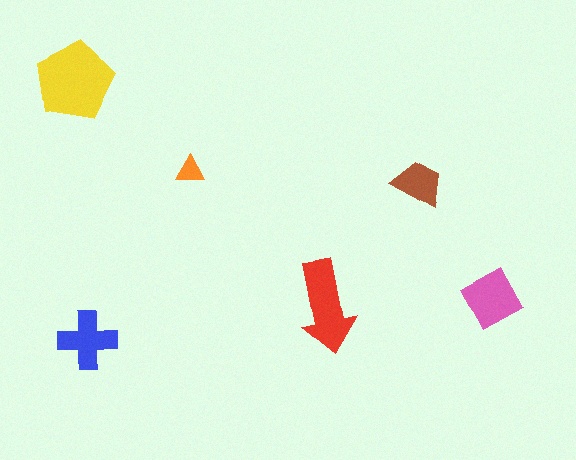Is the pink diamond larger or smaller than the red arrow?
Smaller.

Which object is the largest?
The yellow pentagon.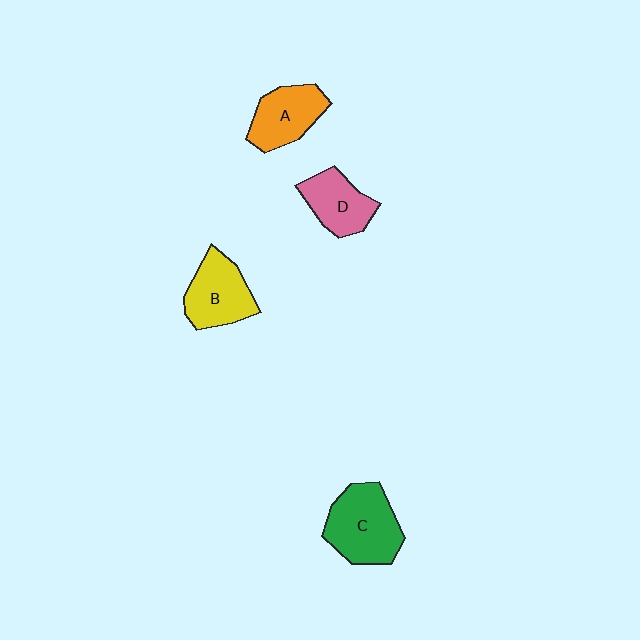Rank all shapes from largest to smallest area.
From largest to smallest: C (green), B (yellow), A (orange), D (pink).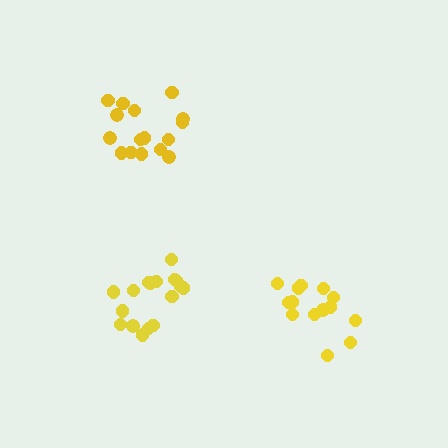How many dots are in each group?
Group 1: 16 dots, Group 2: 14 dots, Group 3: 17 dots (47 total).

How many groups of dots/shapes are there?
There are 3 groups.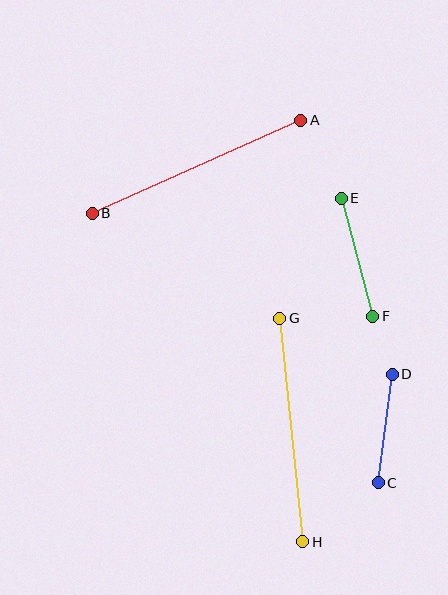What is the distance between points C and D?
The distance is approximately 109 pixels.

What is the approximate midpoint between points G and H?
The midpoint is at approximately (291, 430) pixels.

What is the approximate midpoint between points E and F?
The midpoint is at approximately (357, 257) pixels.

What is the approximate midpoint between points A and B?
The midpoint is at approximately (197, 167) pixels.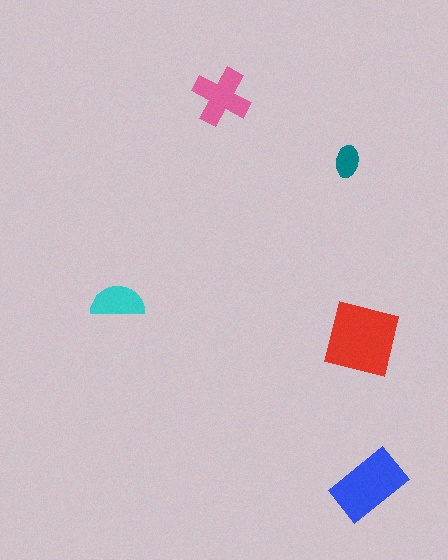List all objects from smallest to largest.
The teal ellipse, the cyan semicircle, the pink cross, the blue rectangle, the red square.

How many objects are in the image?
There are 5 objects in the image.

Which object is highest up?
The pink cross is topmost.